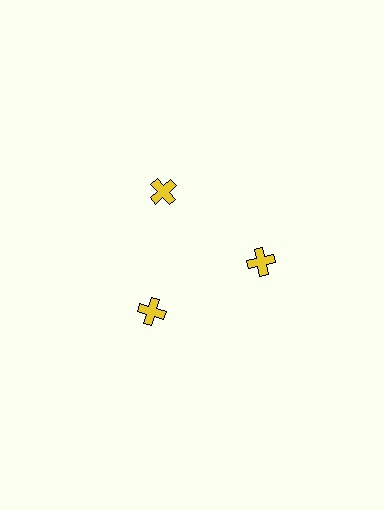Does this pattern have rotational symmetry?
Yes, this pattern has 3-fold rotational symmetry. It looks the same after rotating 120 degrees around the center.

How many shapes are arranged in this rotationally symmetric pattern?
There are 3 shapes, arranged in 3 groups of 1.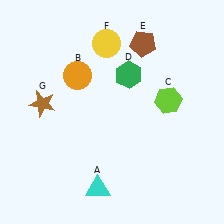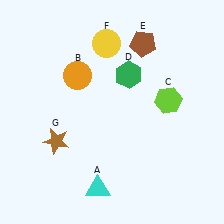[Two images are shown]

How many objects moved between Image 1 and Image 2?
1 object moved between the two images.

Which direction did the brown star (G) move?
The brown star (G) moved down.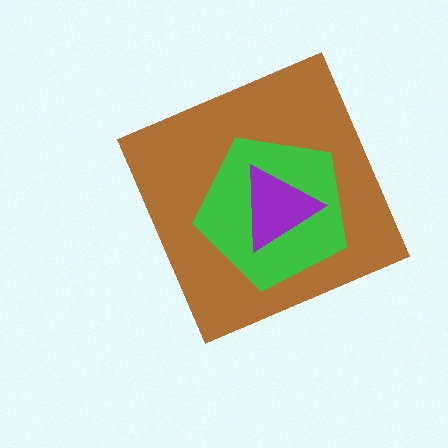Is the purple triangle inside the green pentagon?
Yes.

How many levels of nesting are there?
3.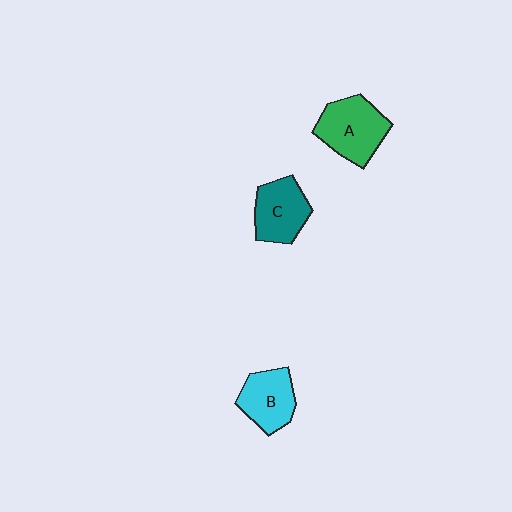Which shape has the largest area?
Shape A (green).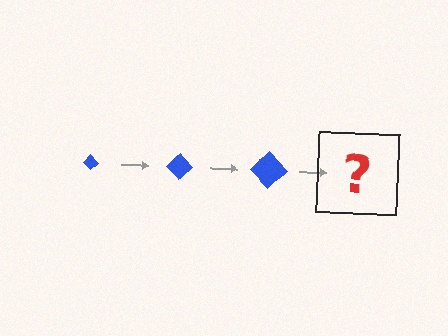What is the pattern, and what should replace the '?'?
The pattern is that the diamond gets progressively larger each step. The '?' should be a blue diamond, larger than the previous one.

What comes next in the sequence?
The next element should be a blue diamond, larger than the previous one.